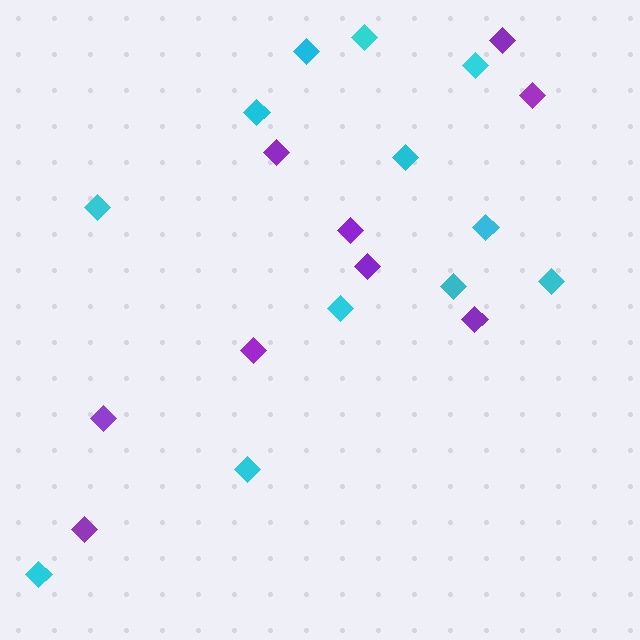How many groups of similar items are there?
There are 2 groups: one group of purple diamonds (9) and one group of cyan diamonds (12).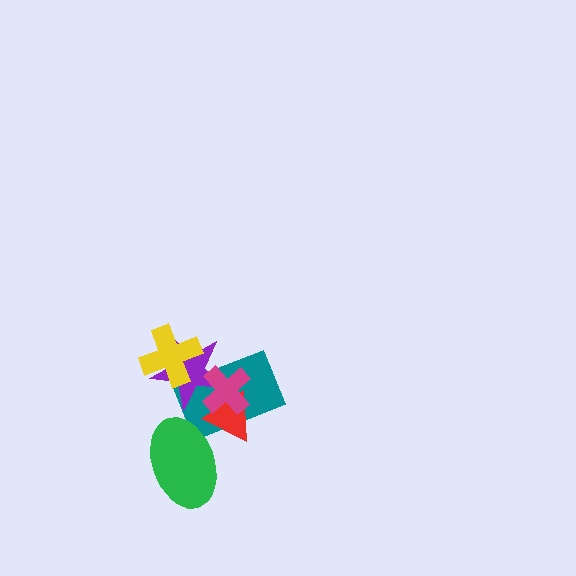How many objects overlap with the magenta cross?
3 objects overlap with the magenta cross.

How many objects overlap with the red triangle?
4 objects overlap with the red triangle.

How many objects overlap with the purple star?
4 objects overlap with the purple star.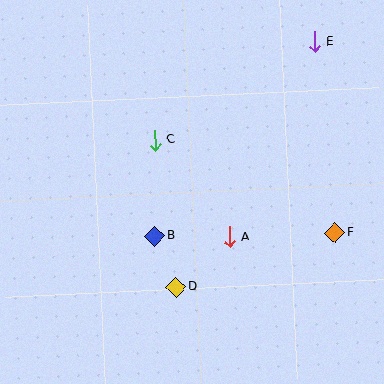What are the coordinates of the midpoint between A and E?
The midpoint between A and E is at (272, 139).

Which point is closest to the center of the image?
Point B at (155, 236) is closest to the center.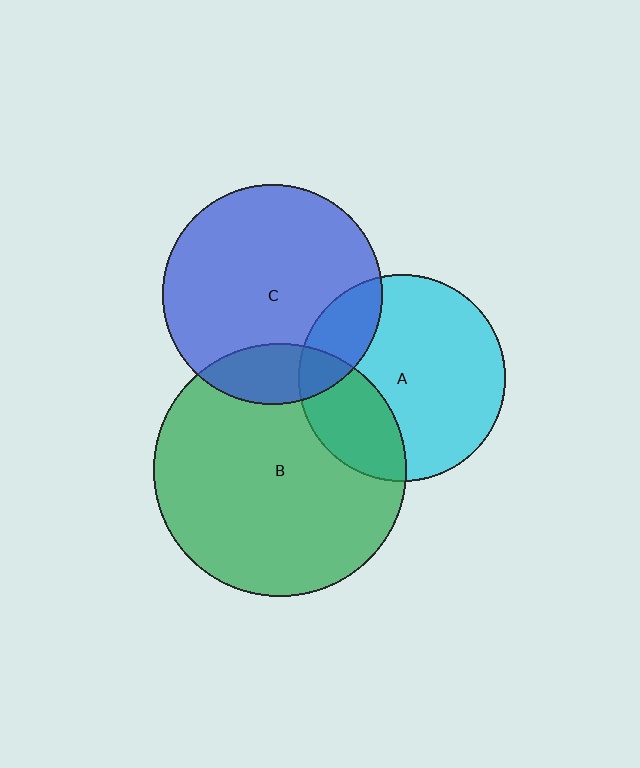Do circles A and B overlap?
Yes.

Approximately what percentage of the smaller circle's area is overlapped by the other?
Approximately 25%.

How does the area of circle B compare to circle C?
Approximately 1.3 times.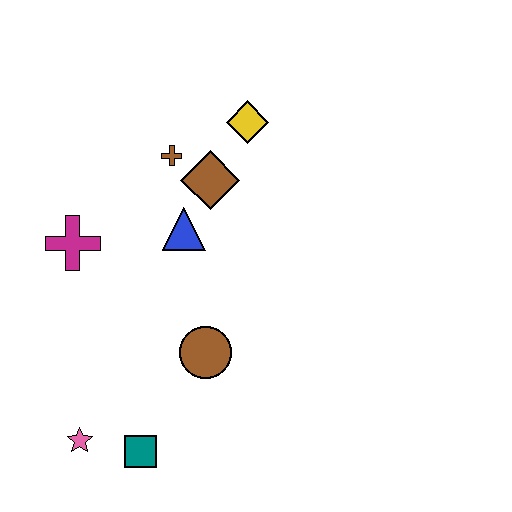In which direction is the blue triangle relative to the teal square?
The blue triangle is above the teal square.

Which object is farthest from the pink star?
The yellow diamond is farthest from the pink star.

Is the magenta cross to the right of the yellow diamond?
No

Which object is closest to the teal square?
The pink star is closest to the teal square.